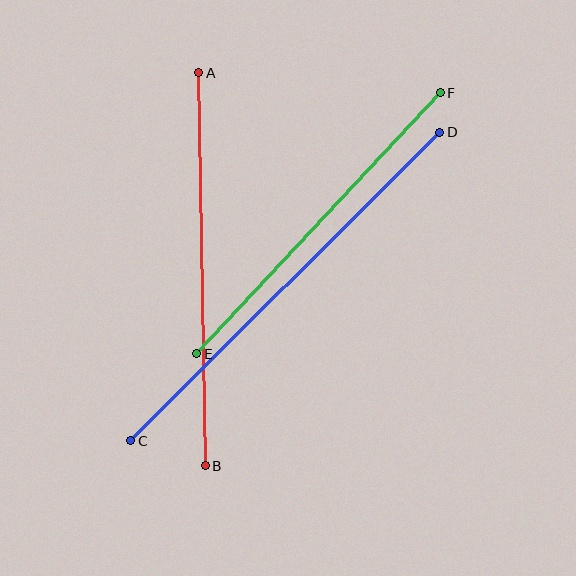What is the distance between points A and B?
The distance is approximately 393 pixels.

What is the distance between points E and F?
The distance is approximately 357 pixels.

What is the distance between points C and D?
The distance is approximately 437 pixels.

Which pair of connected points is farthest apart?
Points C and D are farthest apart.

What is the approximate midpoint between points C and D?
The midpoint is at approximately (285, 286) pixels.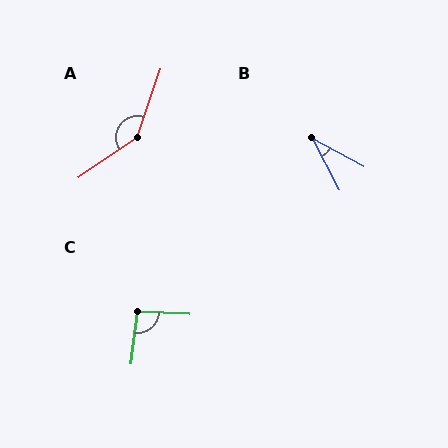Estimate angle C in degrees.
Approximately 95 degrees.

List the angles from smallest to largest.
B (34°), C (95°), A (143°).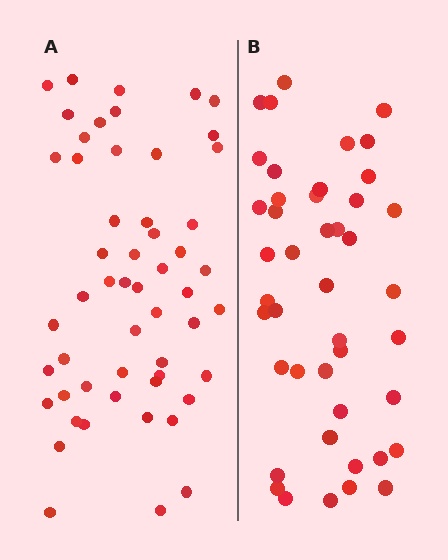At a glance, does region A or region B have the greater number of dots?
Region A (the left region) has more dots.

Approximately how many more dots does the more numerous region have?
Region A has roughly 10 or so more dots than region B.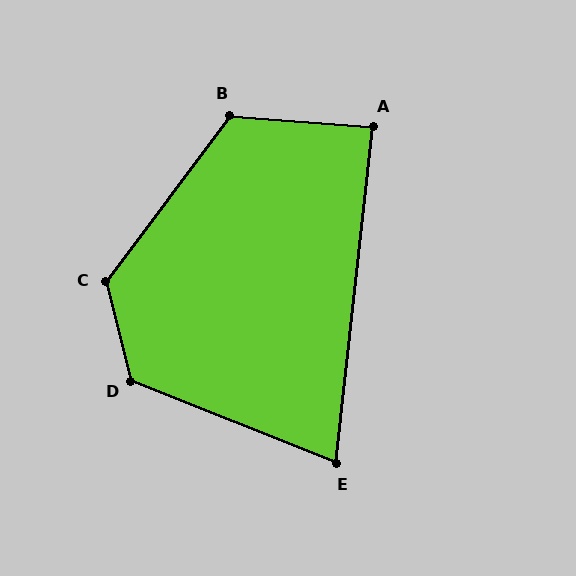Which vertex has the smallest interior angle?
E, at approximately 74 degrees.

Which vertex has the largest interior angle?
C, at approximately 129 degrees.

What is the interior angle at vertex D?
Approximately 126 degrees (obtuse).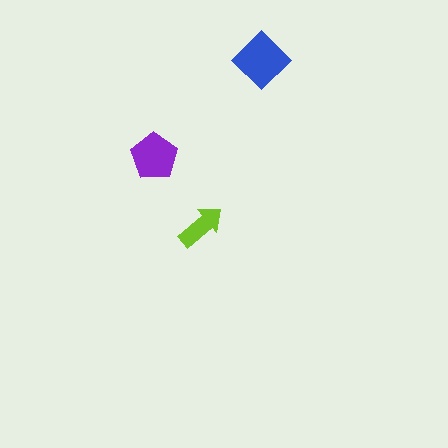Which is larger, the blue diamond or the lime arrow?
The blue diamond.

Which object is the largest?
The blue diamond.